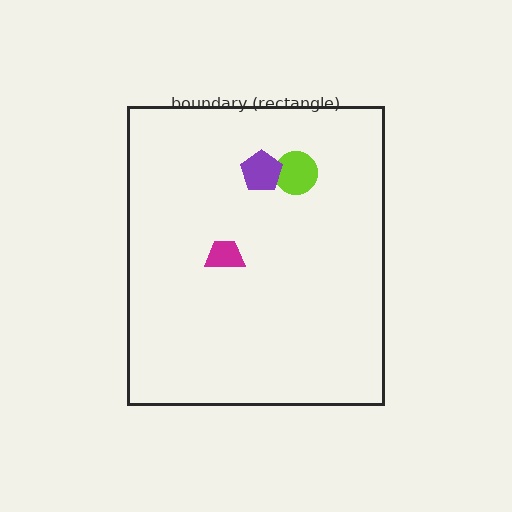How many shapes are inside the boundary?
3 inside, 0 outside.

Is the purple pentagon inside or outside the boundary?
Inside.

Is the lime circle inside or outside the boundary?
Inside.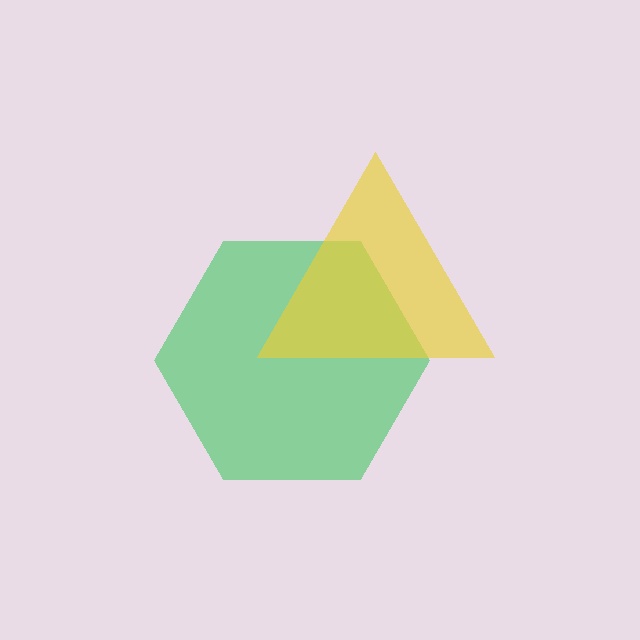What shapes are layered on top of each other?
The layered shapes are: a green hexagon, a yellow triangle.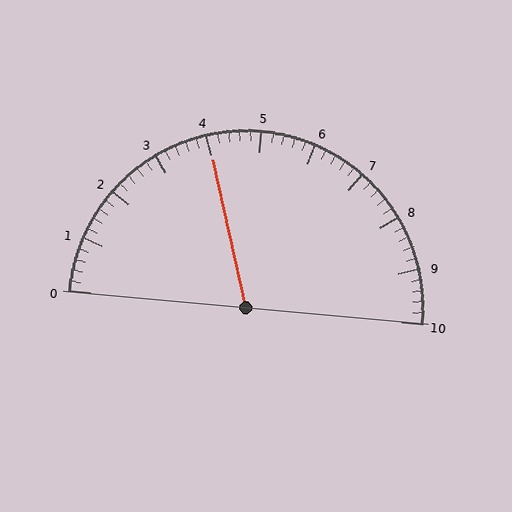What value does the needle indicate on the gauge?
The needle indicates approximately 4.0.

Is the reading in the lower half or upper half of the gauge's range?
The reading is in the lower half of the range (0 to 10).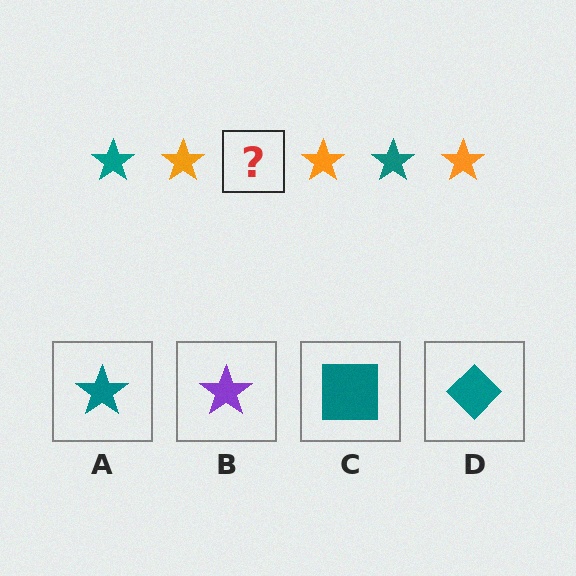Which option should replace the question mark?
Option A.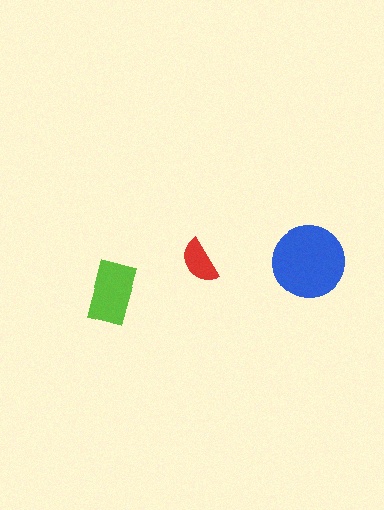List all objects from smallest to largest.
The red semicircle, the lime rectangle, the blue circle.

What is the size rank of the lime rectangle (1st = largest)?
2nd.